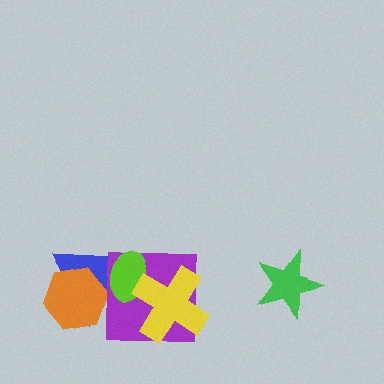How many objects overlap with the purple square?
3 objects overlap with the purple square.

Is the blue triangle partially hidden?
Yes, it is partially covered by another shape.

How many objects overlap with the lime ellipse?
3 objects overlap with the lime ellipse.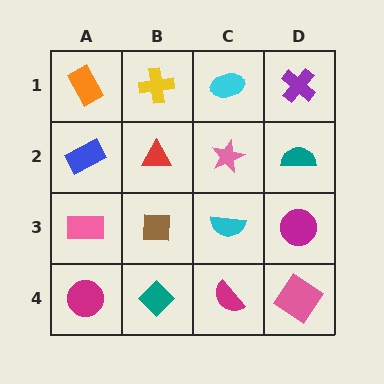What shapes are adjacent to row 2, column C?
A cyan ellipse (row 1, column C), a cyan semicircle (row 3, column C), a red triangle (row 2, column B), a teal semicircle (row 2, column D).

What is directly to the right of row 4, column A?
A teal diamond.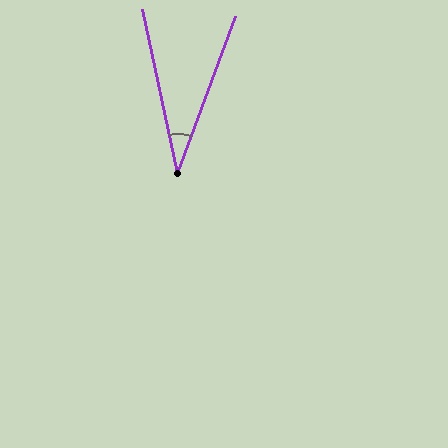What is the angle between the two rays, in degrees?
Approximately 33 degrees.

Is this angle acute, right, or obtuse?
It is acute.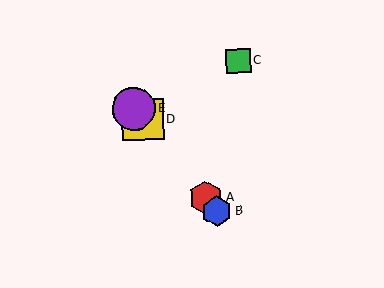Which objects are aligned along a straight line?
Objects A, B, D, E are aligned along a straight line.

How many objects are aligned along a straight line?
4 objects (A, B, D, E) are aligned along a straight line.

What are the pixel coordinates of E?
Object E is at (134, 109).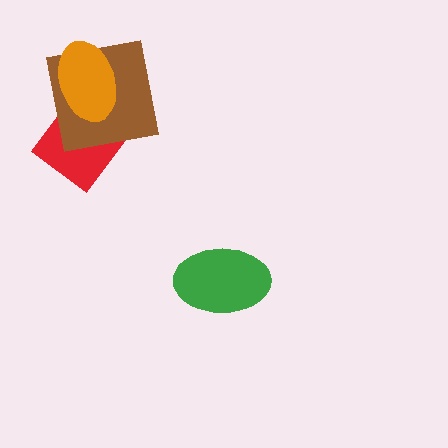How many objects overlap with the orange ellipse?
2 objects overlap with the orange ellipse.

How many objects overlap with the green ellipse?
0 objects overlap with the green ellipse.